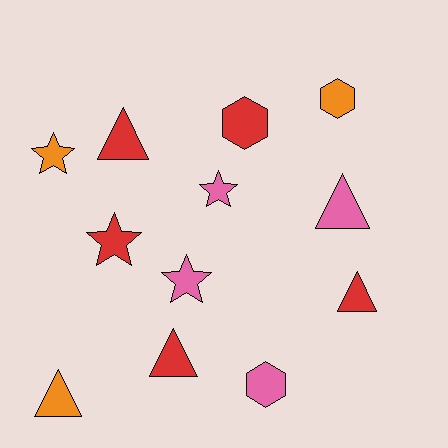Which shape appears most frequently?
Triangle, with 5 objects.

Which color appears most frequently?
Red, with 5 objects.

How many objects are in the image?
There are 12 objects.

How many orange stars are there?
There is 1 orange star.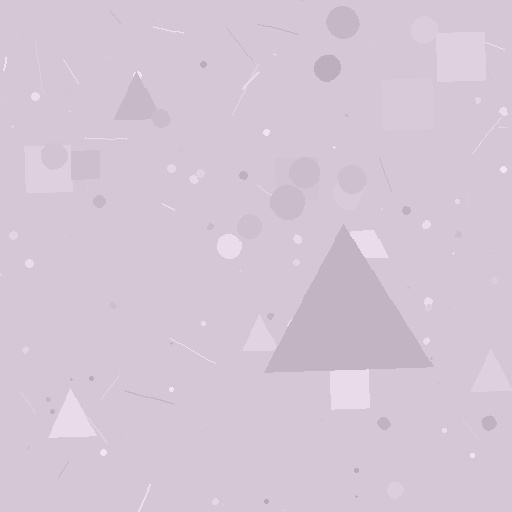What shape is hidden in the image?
A triangle is hidden in the image.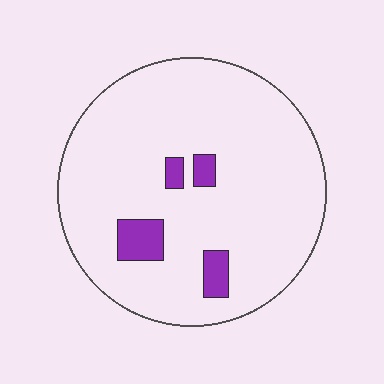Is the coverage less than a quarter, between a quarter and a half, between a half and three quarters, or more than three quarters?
Less than a quarter.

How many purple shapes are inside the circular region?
4.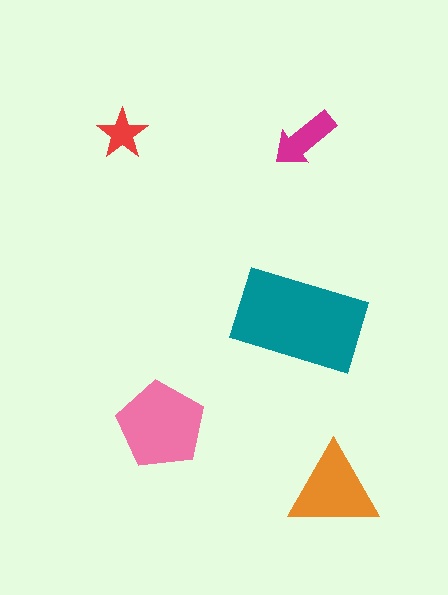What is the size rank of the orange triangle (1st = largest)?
3rd.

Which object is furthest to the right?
The orange triangle is rightmost.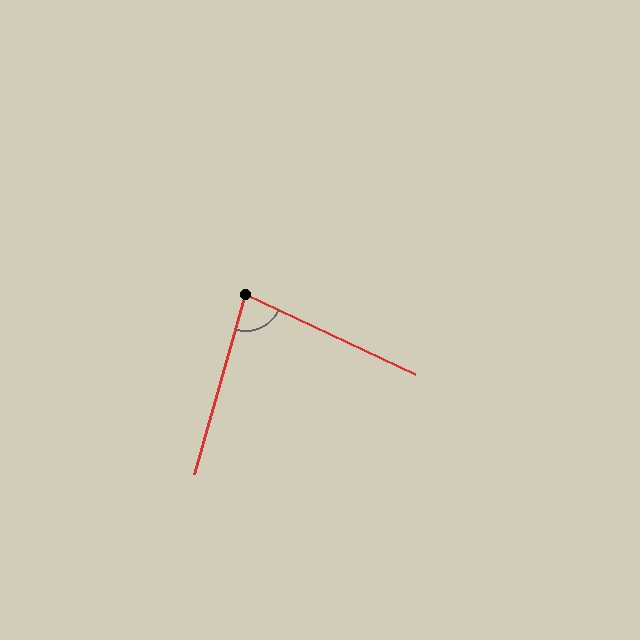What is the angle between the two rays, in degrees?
Approximately 81 degrees.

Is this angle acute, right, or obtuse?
It is acute.